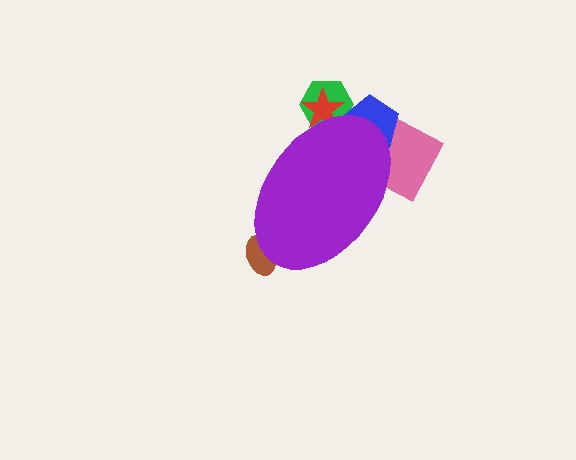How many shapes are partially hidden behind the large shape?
5 shapes are partially hidden.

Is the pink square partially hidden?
Yes, the pink square is partially hidden behind the purple ellipse.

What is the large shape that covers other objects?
A purple ellipse.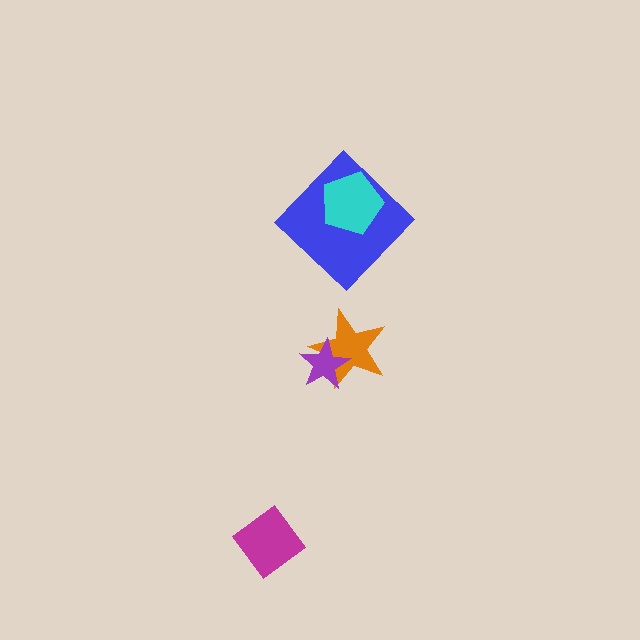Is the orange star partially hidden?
Yes, it is partially covered by another shape.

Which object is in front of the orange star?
The purple star is in front of the orange star.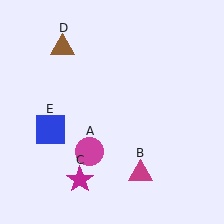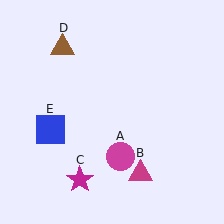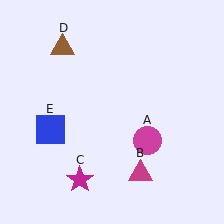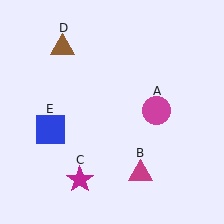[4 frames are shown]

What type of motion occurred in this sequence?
The magenta circle (object A) rotated counterclockwise around the center of the scene.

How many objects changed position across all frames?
1 object changed position: magenta circle (object A).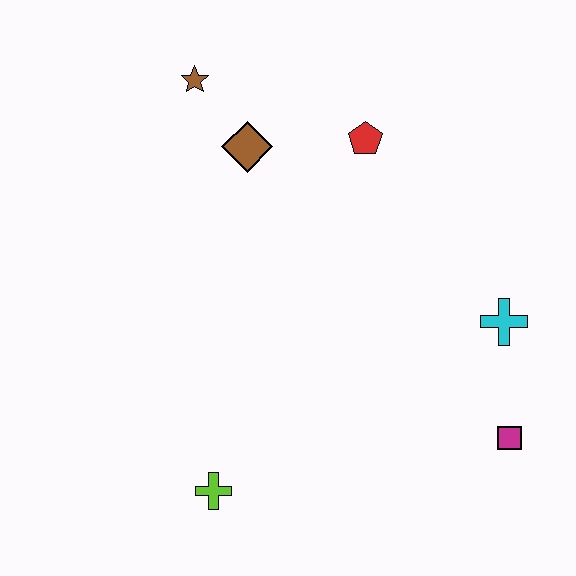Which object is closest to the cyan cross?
The magenta square is closest to the cyan cross.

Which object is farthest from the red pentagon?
The lime cross is farthest from the red pentagon.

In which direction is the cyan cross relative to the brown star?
The cyan cross is to the right of the brown star.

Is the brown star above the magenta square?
Yes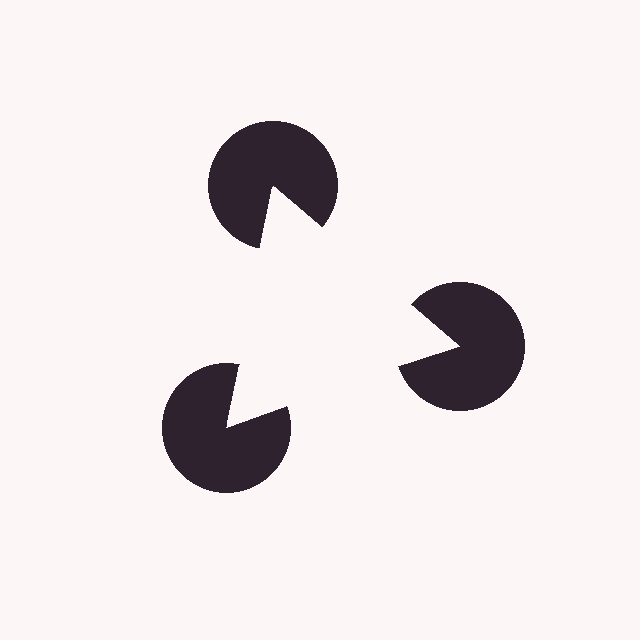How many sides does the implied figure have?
3 sides.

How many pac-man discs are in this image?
There are 3 — one at each vertex of the illusory triangle.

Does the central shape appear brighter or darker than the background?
It typically appears slightly brighter than the background, even though no actual brightness change is drawn.